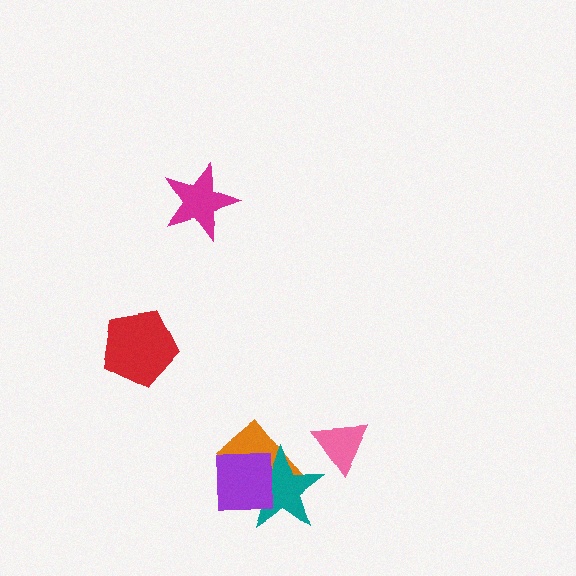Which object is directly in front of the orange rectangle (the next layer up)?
The teal star is directly in front of the orange rectangle.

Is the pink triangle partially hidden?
No, no other shape covers it.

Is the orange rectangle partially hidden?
Yes, it is partially covered by another shape.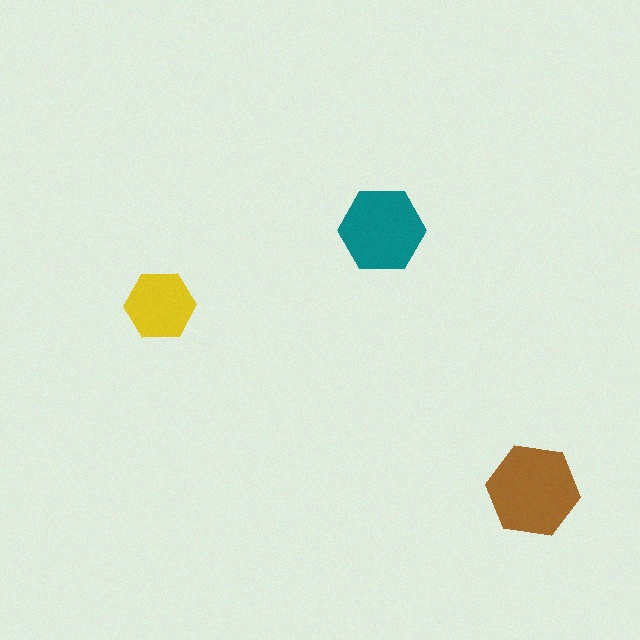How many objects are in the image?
There are 3 objects in the image.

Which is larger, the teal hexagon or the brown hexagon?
The brown one.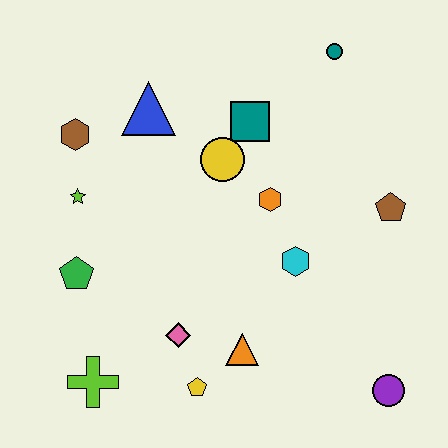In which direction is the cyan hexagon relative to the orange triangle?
The cyan hexagon is above the orange triangle.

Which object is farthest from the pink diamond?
The teal circle is farthest from the pink diamond.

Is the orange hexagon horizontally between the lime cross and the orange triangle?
No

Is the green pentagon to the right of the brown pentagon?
No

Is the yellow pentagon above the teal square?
No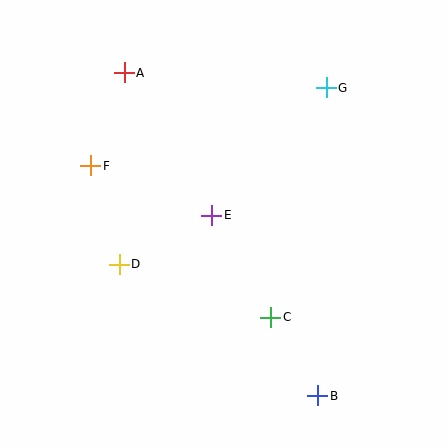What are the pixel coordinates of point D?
Point D is at (119, 264).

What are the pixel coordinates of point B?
Point B is at (318, 396).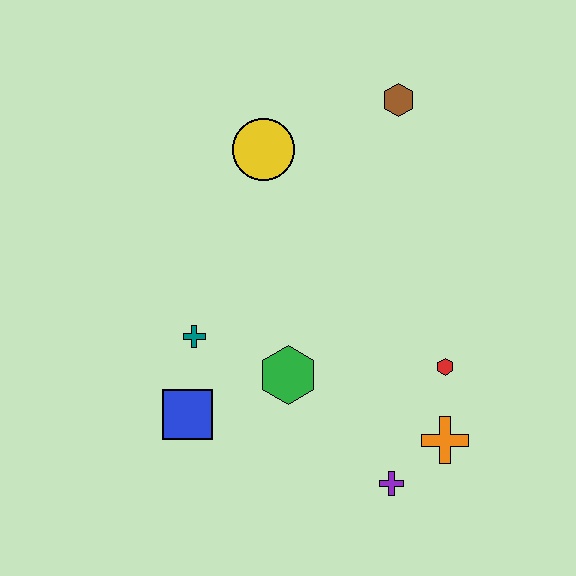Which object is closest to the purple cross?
The orange cross is closest to the purple cross.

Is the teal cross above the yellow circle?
No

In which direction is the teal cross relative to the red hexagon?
The teal cross is to the left of the red hexagon.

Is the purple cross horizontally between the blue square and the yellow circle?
No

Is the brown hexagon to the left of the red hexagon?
Yes